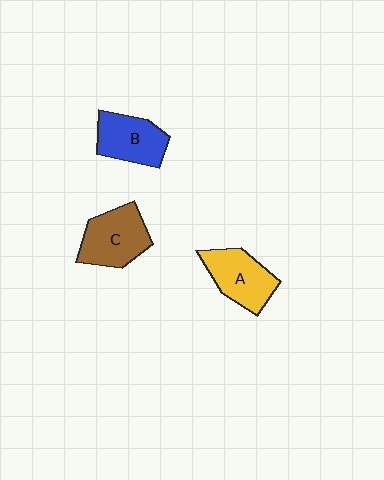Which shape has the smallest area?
Shape B (blue).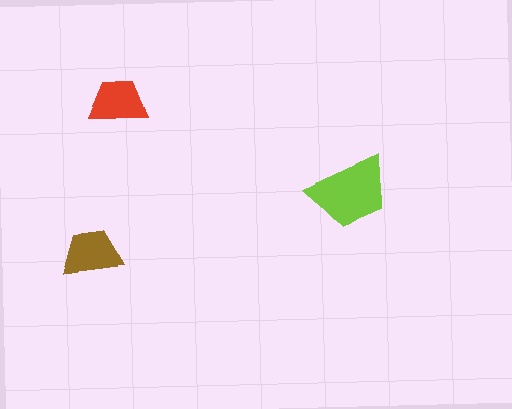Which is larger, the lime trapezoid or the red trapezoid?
The lime one.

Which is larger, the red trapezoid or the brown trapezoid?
The brown one.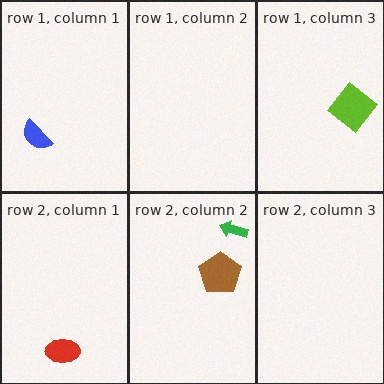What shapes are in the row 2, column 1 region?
The red ellipse.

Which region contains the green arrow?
The row 2, column 2 region.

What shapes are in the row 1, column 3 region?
The lime diamond.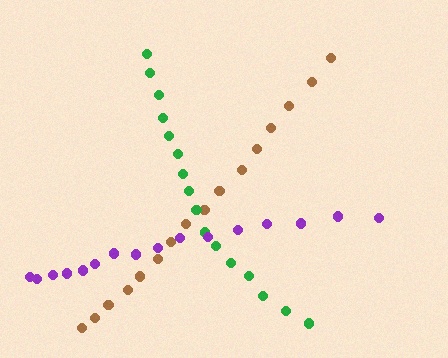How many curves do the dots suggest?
There are 3 distinct paths.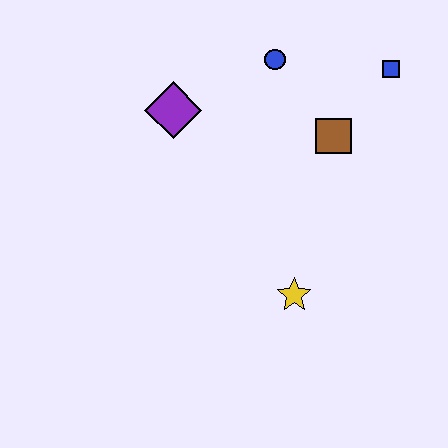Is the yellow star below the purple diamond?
Yes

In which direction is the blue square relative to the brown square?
The blue square is above the brown square.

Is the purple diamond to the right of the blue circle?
No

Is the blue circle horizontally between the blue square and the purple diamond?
Yes